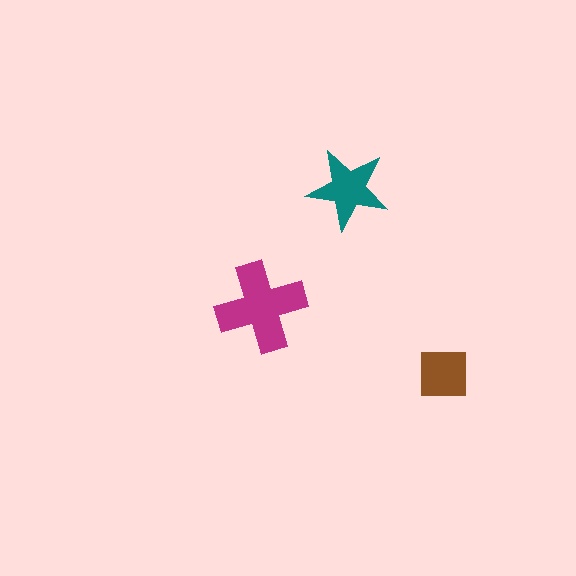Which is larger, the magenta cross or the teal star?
The magenta cross.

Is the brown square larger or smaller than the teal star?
Smaller.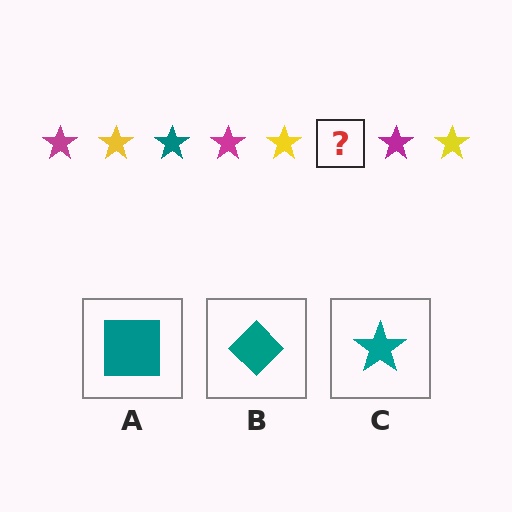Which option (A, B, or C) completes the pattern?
C.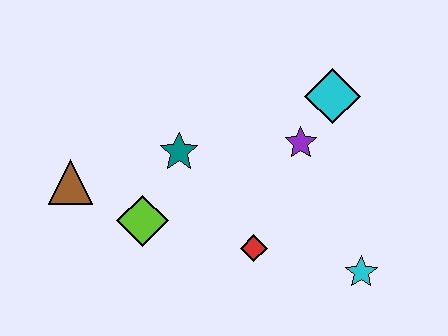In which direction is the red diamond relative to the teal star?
The red diamond is below the teal star.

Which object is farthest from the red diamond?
The brown triangle is farthest from the red diamond.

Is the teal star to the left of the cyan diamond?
Yes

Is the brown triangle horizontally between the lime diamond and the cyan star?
No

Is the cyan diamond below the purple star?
No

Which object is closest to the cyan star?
The red diamond is closest to the cyan star.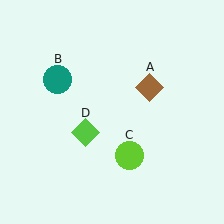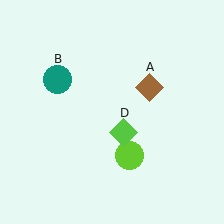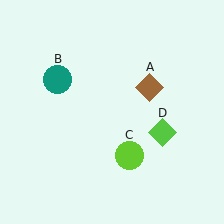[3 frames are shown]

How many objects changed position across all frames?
1 object changed position: lime diamond (object D).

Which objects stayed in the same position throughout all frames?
Brown diamond (object A) and teal circle (object B) and lime circle (object C) remained stationary.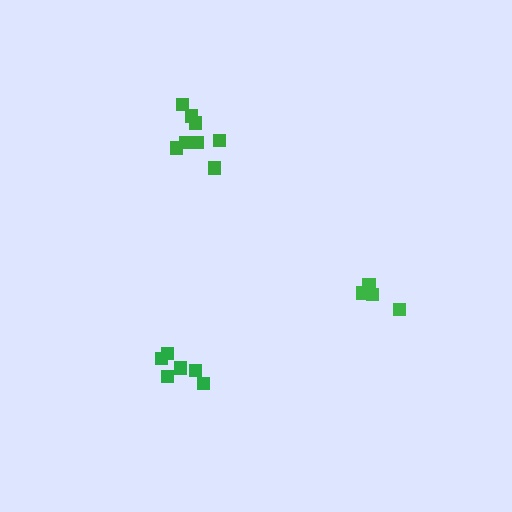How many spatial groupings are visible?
There are 3 spatial groupings.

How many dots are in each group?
Group 1: 6 dots, Group 2: 8 dots, Group 3: 5 dots (19 total).